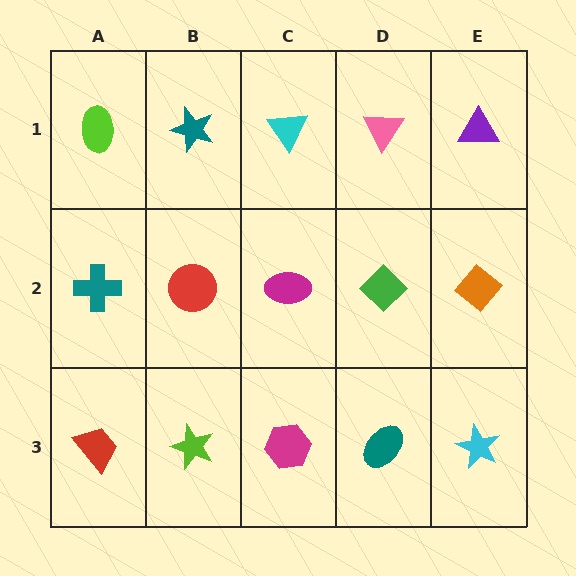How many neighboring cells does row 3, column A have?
2.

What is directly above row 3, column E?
An orange diamond.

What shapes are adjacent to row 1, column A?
A teal cross (row 2, column A), a teal star (row 1, column B).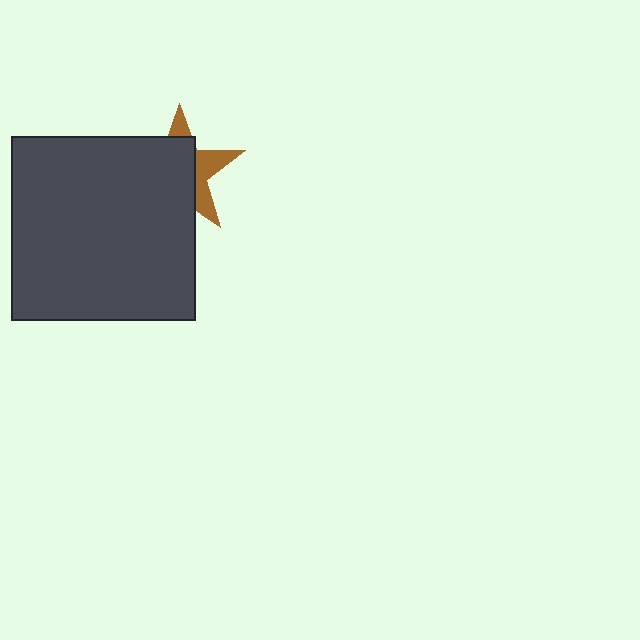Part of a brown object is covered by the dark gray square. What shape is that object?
It is a star.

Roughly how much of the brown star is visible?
A small part of it is visible (roughly 35%).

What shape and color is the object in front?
The object in front is a dark gray square.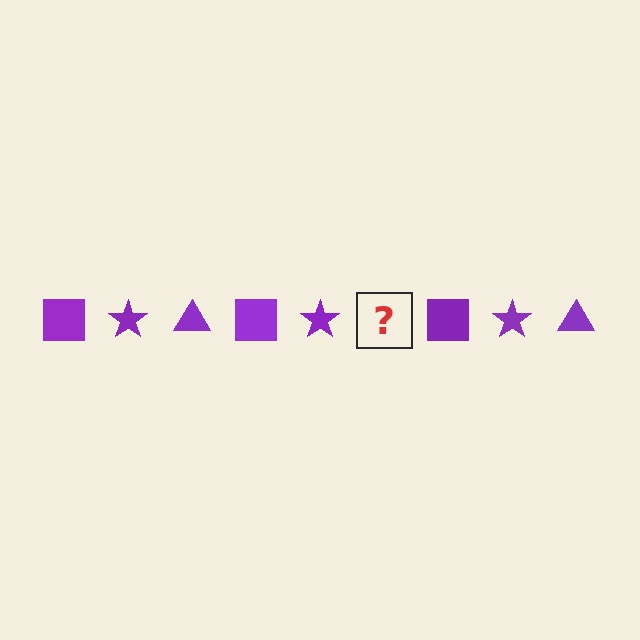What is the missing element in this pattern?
The missing element is a purple triangle.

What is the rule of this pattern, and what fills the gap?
The rule is that the pattern cycles through square, star, triangle shapes in purple. The gap should be filled with a purple triangle.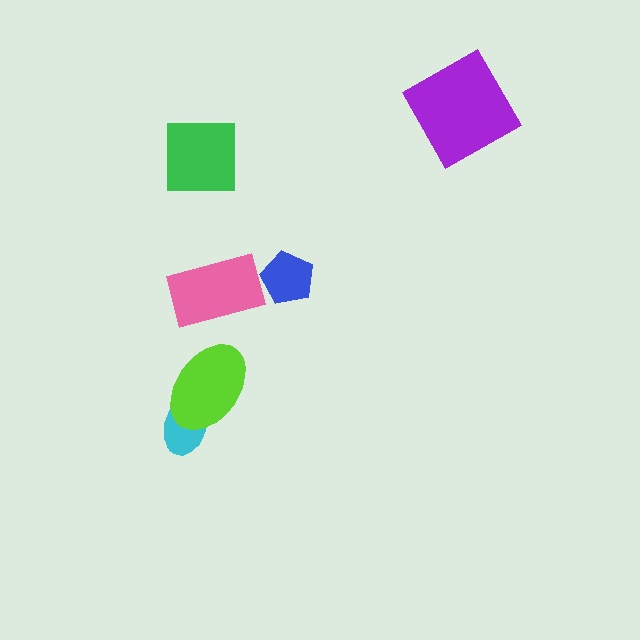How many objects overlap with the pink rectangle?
0 objects overlap with the pink rectangle.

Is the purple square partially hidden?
No, no other shape covers it.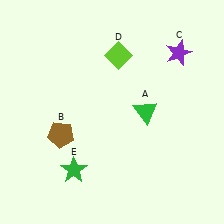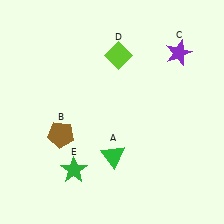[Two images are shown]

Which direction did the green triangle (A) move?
The green triangle (A) moved down.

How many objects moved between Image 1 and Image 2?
1 object moved between the two images.